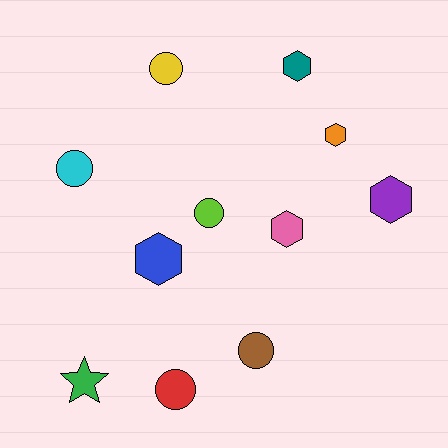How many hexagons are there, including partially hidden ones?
There are 5 hexagons.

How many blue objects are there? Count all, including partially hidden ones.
There is 1 blue object.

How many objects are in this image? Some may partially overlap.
There are 11 objects.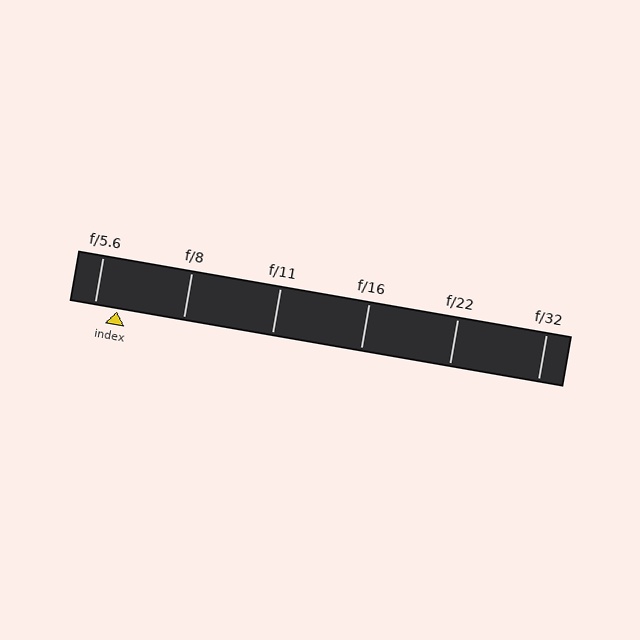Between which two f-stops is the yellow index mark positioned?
The index mark is between f/5.6 and f/8.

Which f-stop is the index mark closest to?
The index mark is closest to f/5.6.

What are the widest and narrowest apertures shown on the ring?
The widest aperture shown is f/5.6 and the narrowest is f/32.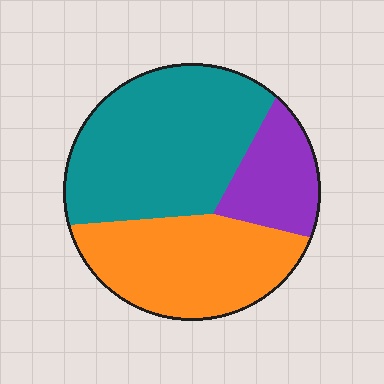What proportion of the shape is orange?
Orange takes up about one third (1/3) of the shape.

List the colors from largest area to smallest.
From largest to smallest: teal, orange, purple.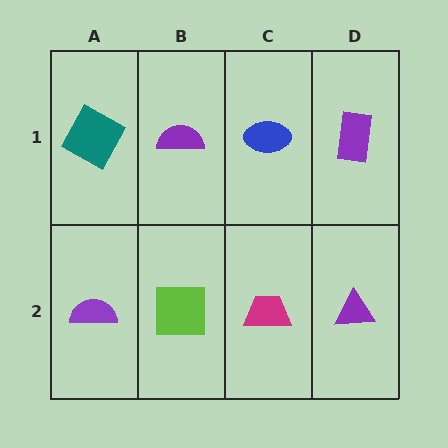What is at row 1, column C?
A blue ellipse.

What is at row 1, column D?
A purple rectangle.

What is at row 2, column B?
A lime square.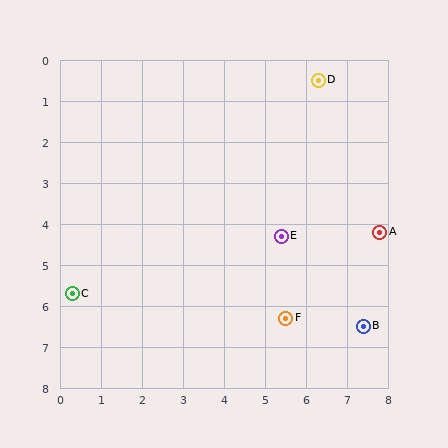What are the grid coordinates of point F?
Point F is at approximately (5.5, 6.3).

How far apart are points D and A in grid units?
Points D and A are about 4.0 grid units apart.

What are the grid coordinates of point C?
Point C is at approximately (0.3, 5.7).